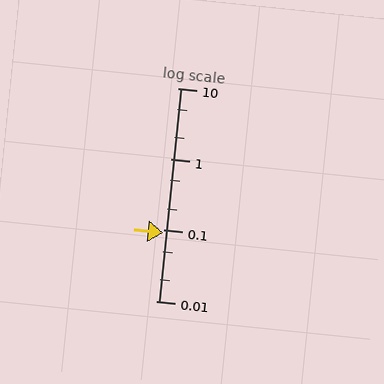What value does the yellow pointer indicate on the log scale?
The pointer indicates approximately 0.092.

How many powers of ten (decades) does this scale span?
The scale spans 3 decades, from 0.01 to 10.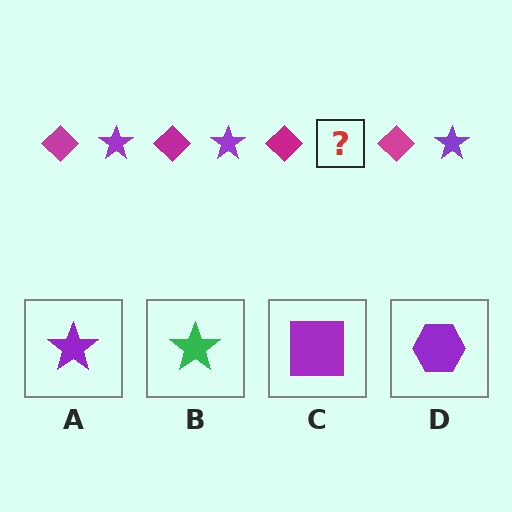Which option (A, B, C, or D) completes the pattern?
A.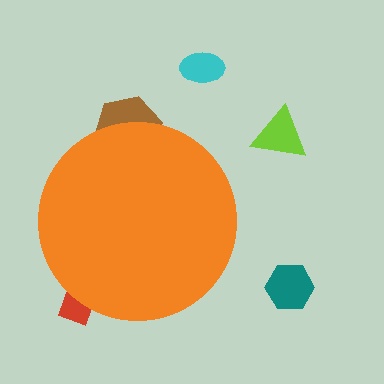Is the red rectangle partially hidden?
Yes, the red rectangle is partially hidden behind the orange circle.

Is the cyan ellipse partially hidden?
No, the cyan ellipse is fully visible.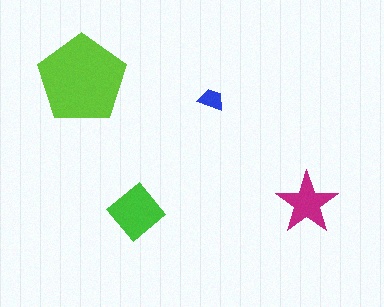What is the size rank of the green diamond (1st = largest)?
2nd.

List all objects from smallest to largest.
The blue trapezoid, the magenta star, the green diamond, the lime pentagon.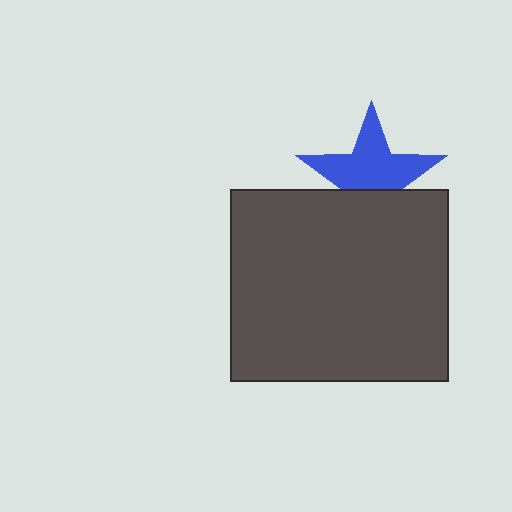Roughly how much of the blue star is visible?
About half of it is visible (roughly 64%).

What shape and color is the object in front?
The object in front is a dark gray rectangle.